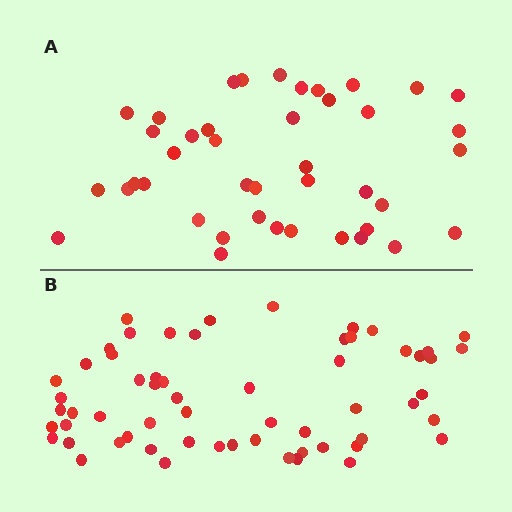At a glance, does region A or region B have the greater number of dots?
Region B (the bottom region) has more dots.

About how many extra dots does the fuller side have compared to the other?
Region B has approximately 20 more dots than region A.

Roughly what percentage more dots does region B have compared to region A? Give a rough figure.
About 45% more.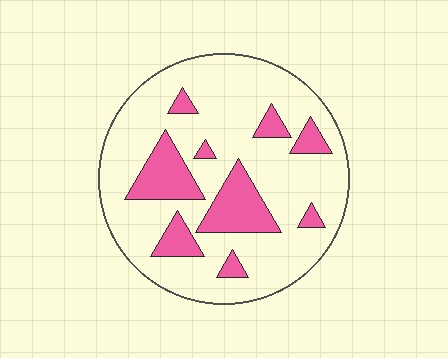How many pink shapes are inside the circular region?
9.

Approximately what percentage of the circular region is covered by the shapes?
Approximately 20%.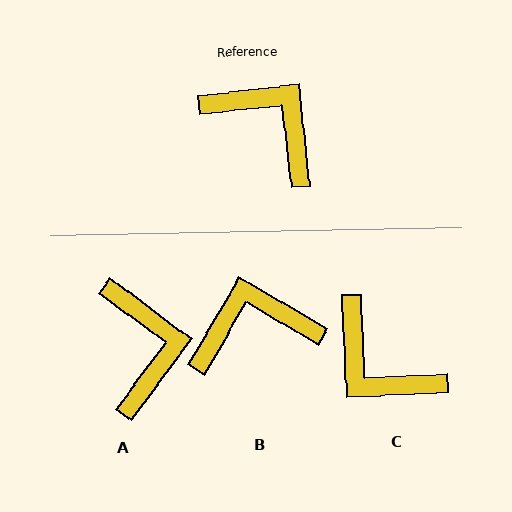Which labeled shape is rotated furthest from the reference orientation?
C, about 176 degrees away.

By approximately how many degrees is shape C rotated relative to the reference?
Approximately 176 degrees counter-clockwise.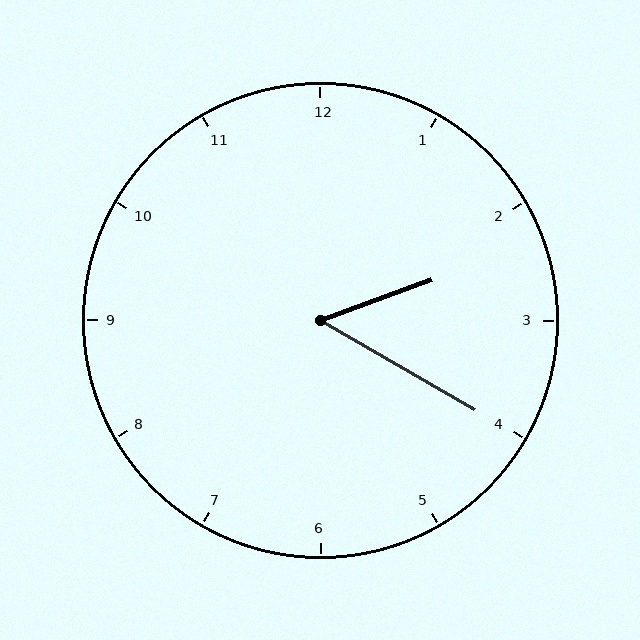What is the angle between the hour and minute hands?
Approximately 50 degrees.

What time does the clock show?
2:20.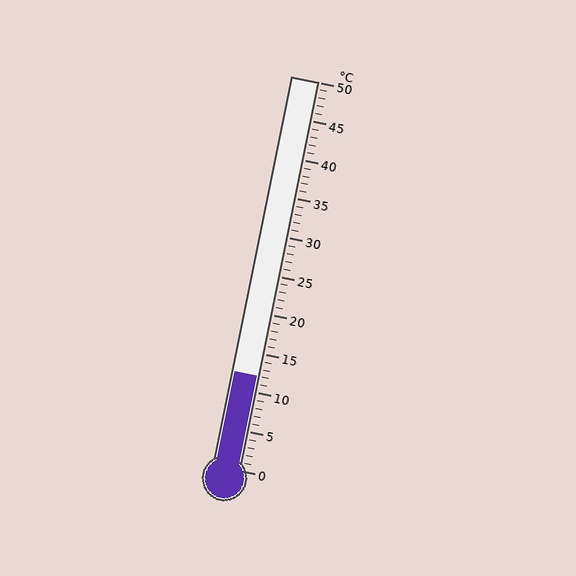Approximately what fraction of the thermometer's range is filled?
The thermometer is filled to approximately 25% of its range.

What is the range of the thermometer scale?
The thermometer scale ranges from 0°C to 50°C.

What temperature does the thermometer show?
The thermometer shows approximately 12°C.